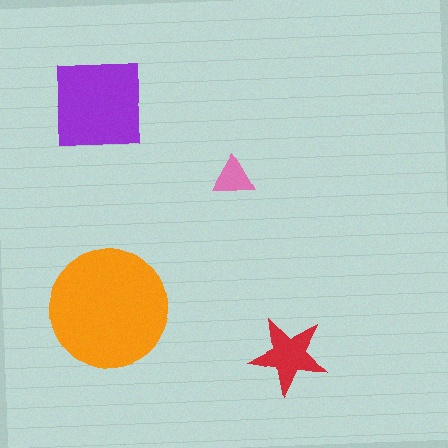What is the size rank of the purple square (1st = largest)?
2nd.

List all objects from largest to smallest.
The orange circle, the purple square, the red star, the pink triangle.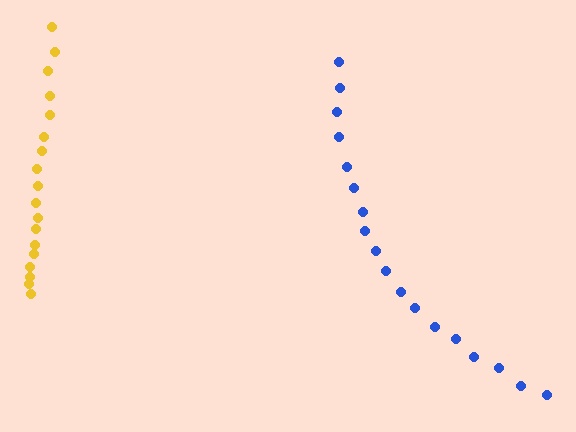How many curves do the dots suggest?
There are 2 distinct paths.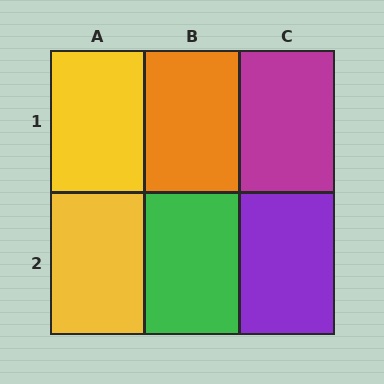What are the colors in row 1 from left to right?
Yellow, orange, magenta.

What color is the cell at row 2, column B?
Green.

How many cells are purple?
1 cell is purple.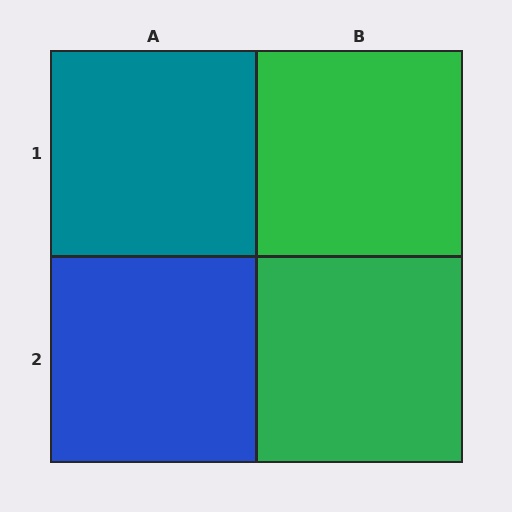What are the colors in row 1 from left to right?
Teal, green.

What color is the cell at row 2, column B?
Green.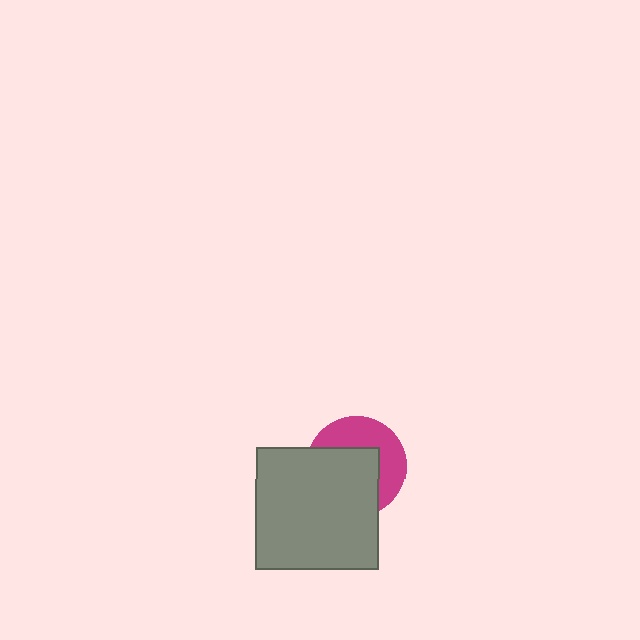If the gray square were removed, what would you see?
You would see the complete magenta circle.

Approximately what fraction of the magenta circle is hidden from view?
Roughly 56% of the magenta circle is hidden behind the gray square.